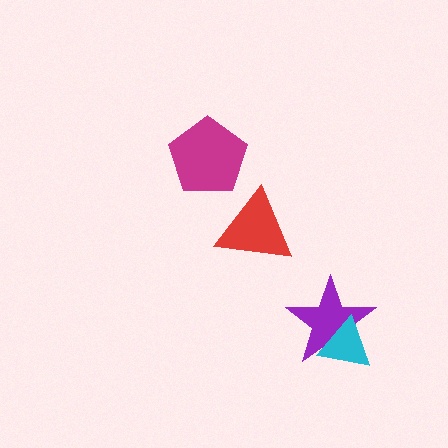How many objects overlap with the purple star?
1 object overlaps with the purple star.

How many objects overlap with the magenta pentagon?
0 objects overlap with the magenta pentagon.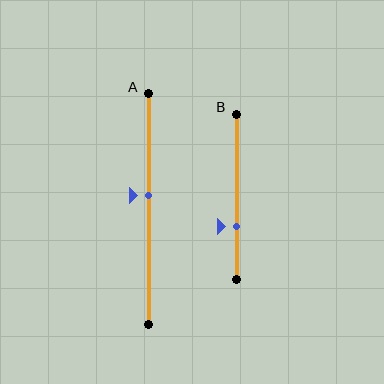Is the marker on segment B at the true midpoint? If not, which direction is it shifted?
No, the marker on segment B is shifted downward by about 18% of the segment length.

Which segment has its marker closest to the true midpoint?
Segment A has its marker closest to the true midpoint.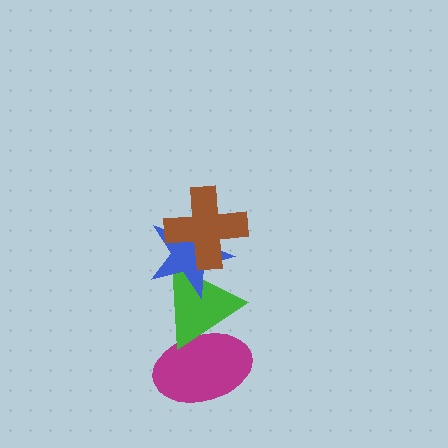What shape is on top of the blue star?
The brown cross is on top of the blue star.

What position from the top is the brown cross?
The brown cross is 1st from the top.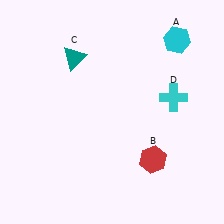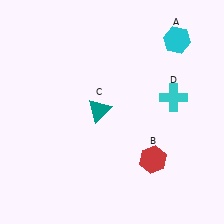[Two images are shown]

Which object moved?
The teal triangle (C) moved down.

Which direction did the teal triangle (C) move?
The teal triangle (C) moved down.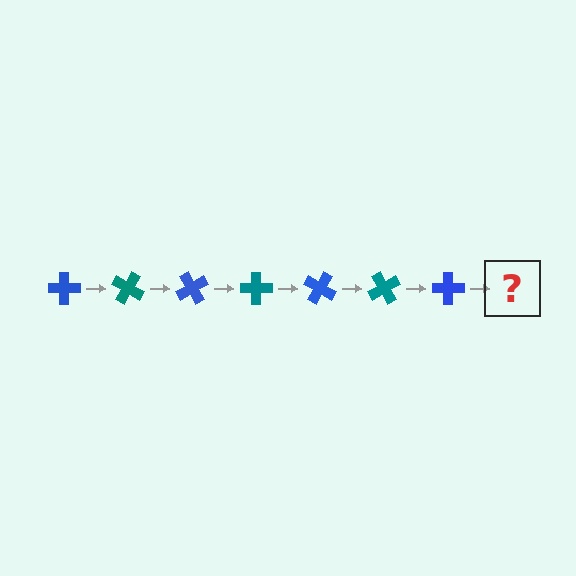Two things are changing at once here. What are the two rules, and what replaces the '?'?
The two rules are that it rotates 30 degrees each step and the color cycles through blue and teal. The '?' should be a teal cross, rotated 210 degrees from the start.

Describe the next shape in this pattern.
It should be a teal cross, rotated 210 degrees from the start.